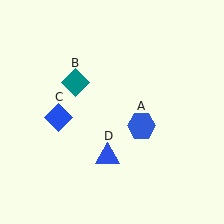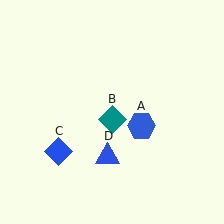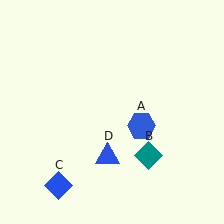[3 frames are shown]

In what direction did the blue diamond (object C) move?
The blue diamond (object C) moved down.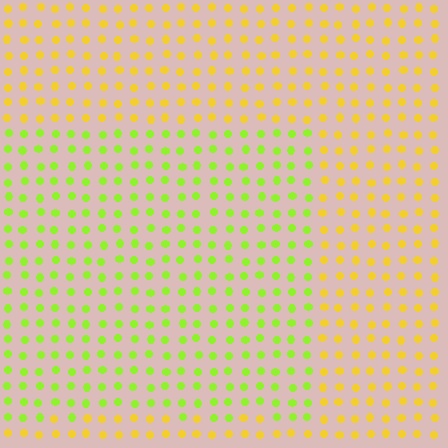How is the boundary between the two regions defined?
The boundary is defined purely by a slight shift in hue (about 41 degrees). Spacing, size, and orientation are identical on both sides.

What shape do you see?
I see a rectangle.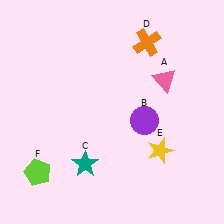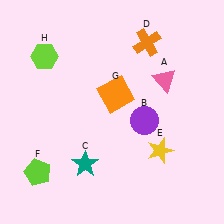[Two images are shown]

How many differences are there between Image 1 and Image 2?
There are 2 differences between the two images.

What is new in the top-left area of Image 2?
A lime hexagon (H) was added in the top-left area of Image 2.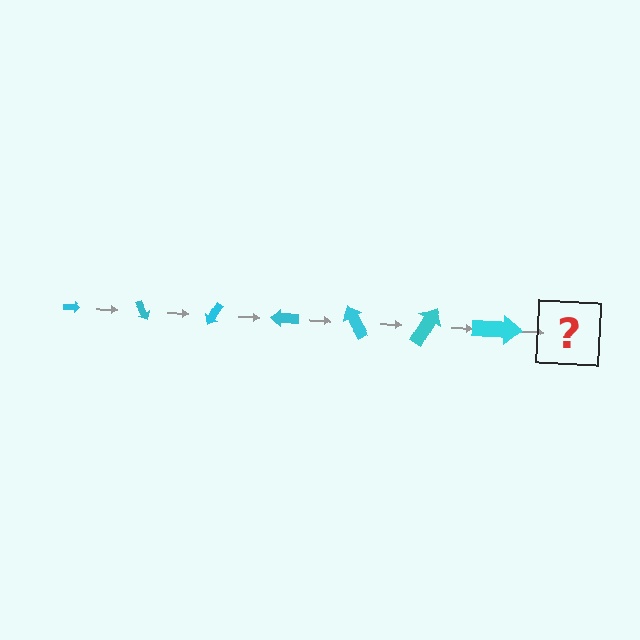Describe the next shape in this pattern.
It should be an arrow, larger than the previous one and rotated 420 degrees from the start.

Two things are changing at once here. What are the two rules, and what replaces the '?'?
The two rules are that the arrow grows larger each step and it rotates 60 degrees each step. The '?' should be an arrow, larger than the previous one and rotated 420 degrees from the start.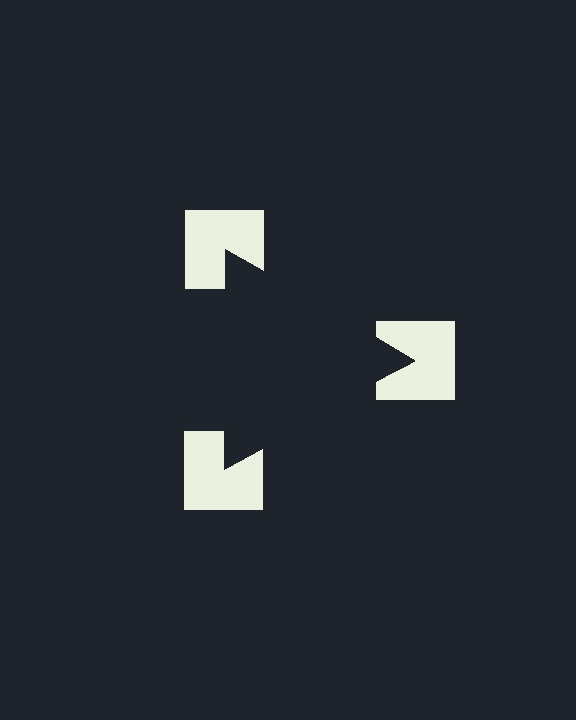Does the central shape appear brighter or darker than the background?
It typically appears slightly darker than the background, even though no actual brightness change is drawn.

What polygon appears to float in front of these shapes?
An illusory triangle — its edges are inferred from the aligned wedge cuts in the notched squares, not physically drawn.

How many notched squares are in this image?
There are 3 — one at each vertex of the illusory triangle.